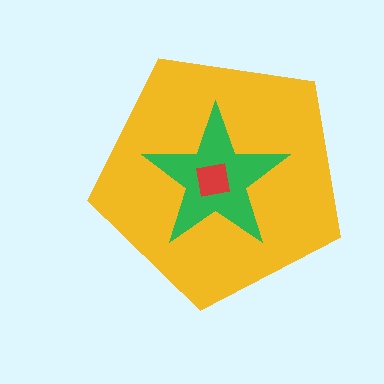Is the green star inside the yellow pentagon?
Yes.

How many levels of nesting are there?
3.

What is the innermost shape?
The red square.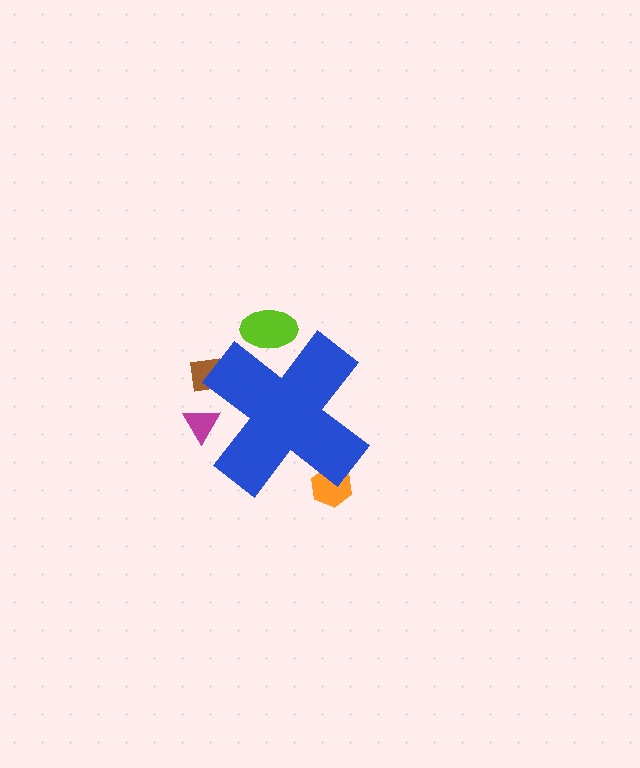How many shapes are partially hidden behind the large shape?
4 shapes are partially hidden.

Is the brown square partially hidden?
Yes, the brown square is partially hidden behind the blue cross.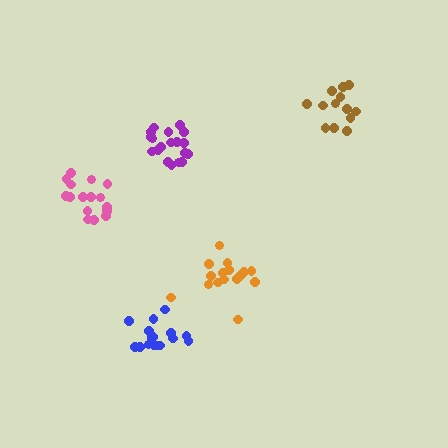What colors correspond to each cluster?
The clusters are colored: orange, blue, purple, brown, pink.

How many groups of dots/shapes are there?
There are 5 groups.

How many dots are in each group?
Group 1: 16 dots, Group 2: 16 dots, Group 3: 19 dots, Group 4: 13 dots, Group 5: 16 dots (80 total).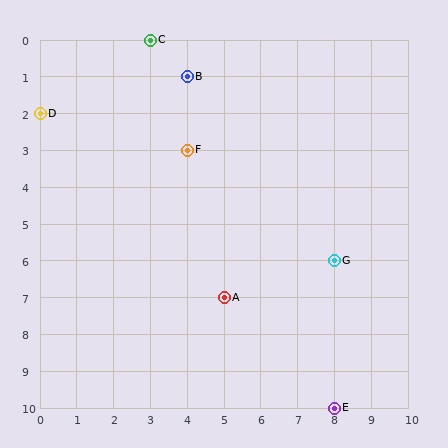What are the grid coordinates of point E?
Point E is at grid coordinates (8, 10).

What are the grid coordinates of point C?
Point C is at grid coordinates (3, 0).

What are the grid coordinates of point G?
Point G is at grid coordinates (8, 6).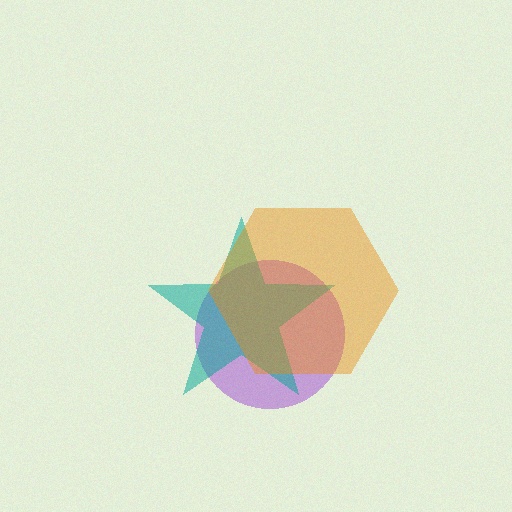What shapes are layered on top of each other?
The layered shapes are: a purple circle, a teal star, an orange hexagon.